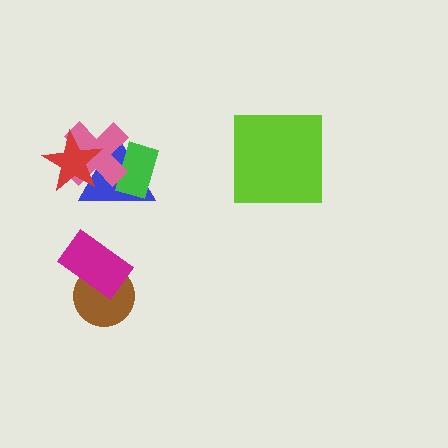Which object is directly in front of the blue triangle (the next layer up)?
The green rectangle is directly in front of the blue triangle.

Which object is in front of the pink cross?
The red star is in front of the pink cross.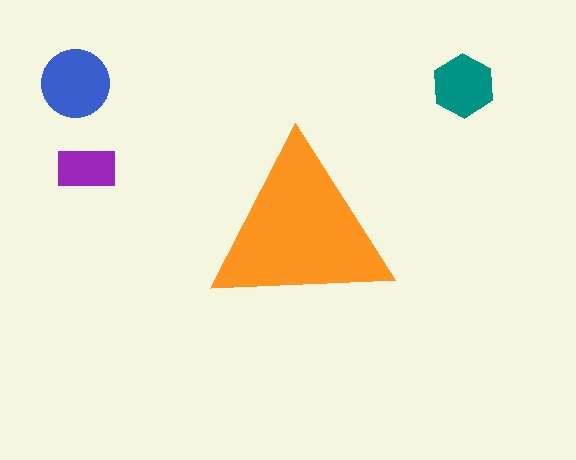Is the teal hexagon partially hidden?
No, the teal hexagon is fully visible.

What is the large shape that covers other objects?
An orange triangle.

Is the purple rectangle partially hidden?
No, the purple rectangle is fully visible.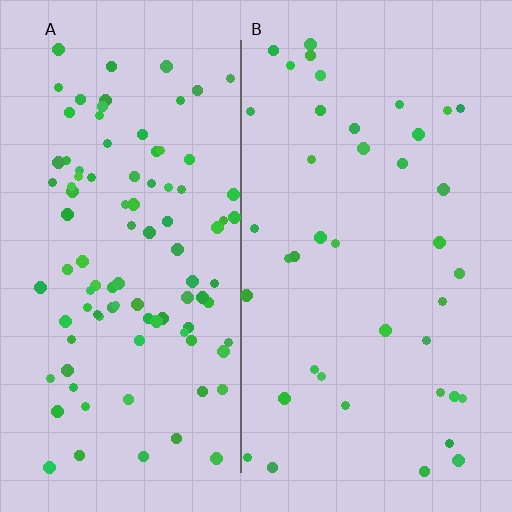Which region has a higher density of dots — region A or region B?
A (the left).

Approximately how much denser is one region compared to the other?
Approximately 2.4× — region A over region B.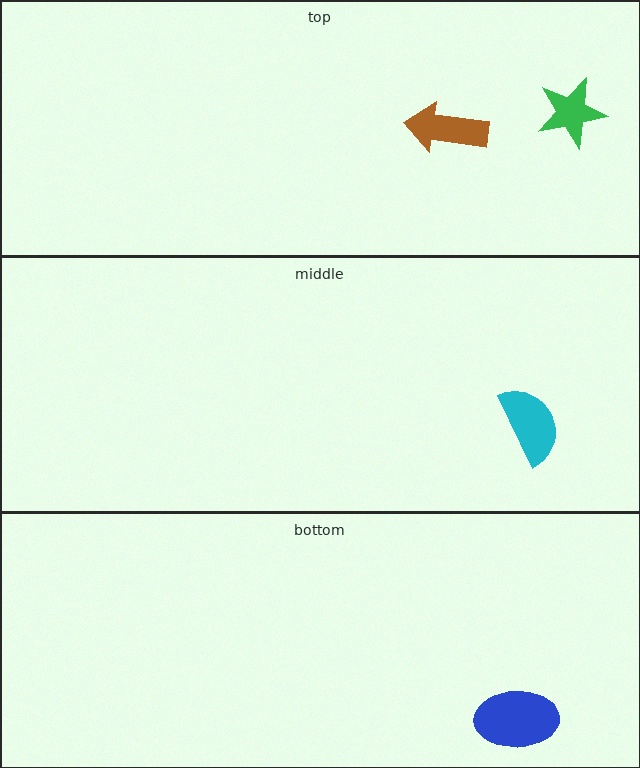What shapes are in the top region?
The green star, the brown arrow.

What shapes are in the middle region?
The cyan semicircle.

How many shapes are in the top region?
2.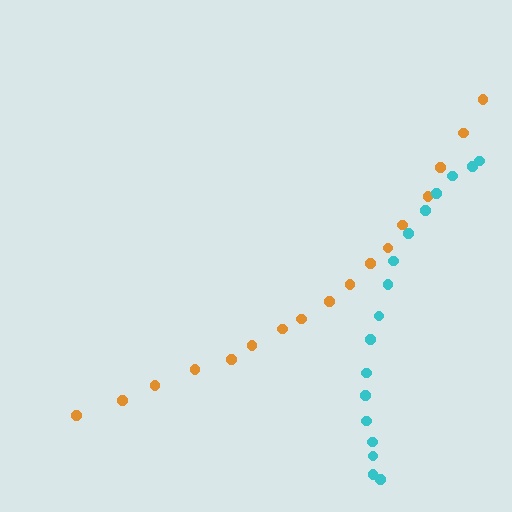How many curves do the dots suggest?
There are 2 distinct paths.